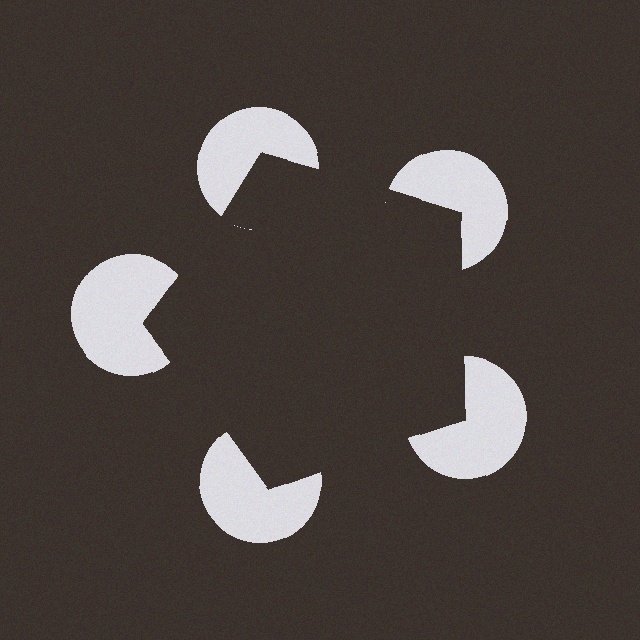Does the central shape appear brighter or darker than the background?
It typically appears slightly darker than the background, even though no actual brightness change is drawn.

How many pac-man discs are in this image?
There are 5 — one at each vertex of the illusory pentagon.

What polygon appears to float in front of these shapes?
An illusory pentagon — its edges are inferred from the aligned wedge cuts in the pac-man discs, not physically drawn.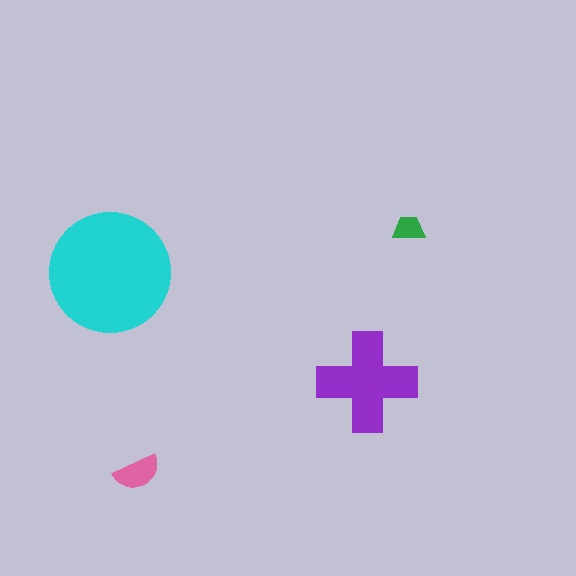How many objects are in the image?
There are 4 objects in the image.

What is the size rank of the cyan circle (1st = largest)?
1st.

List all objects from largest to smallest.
The cyan circle, the purple cross, the pink semicircle, the green trapezoid.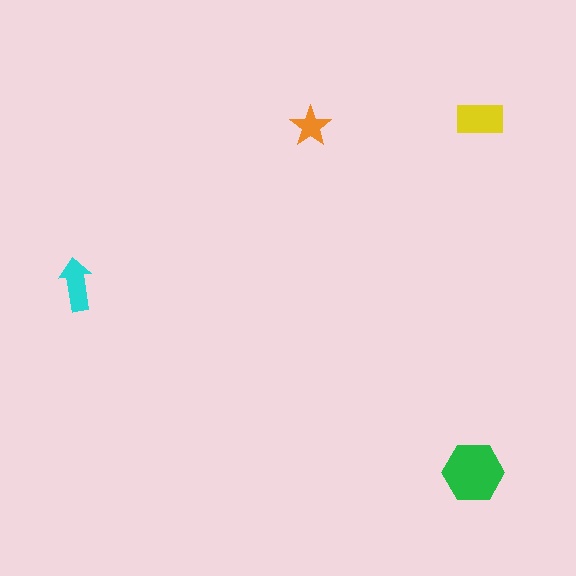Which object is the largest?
The green hexagon.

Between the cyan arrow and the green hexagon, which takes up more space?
The green hexagon.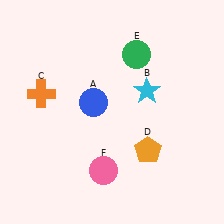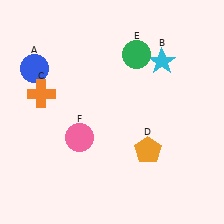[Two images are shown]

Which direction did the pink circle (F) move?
The pink circle (F) moved up.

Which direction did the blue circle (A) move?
The blue circle (A) moved left.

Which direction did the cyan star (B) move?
The cyan star (B) moved up.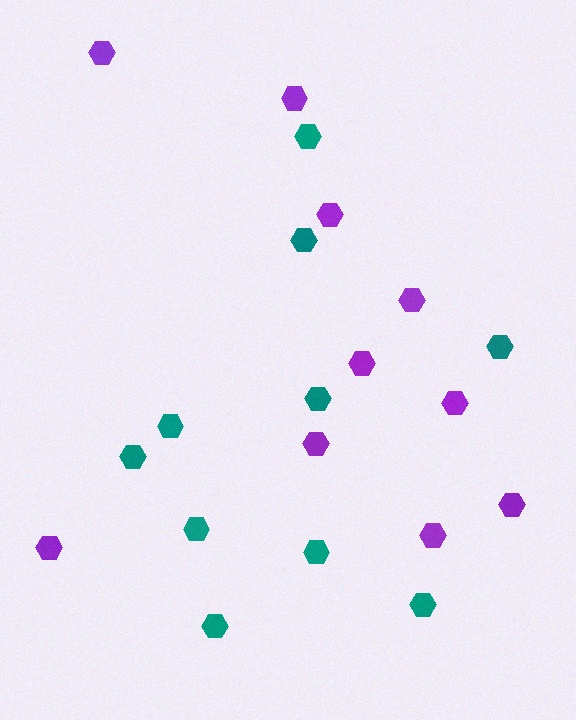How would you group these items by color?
There are 2 groups: one group of purple hexagons (10) and one group of teal hexagons (10).